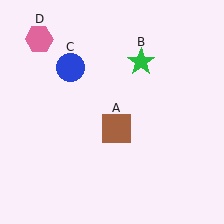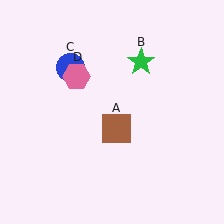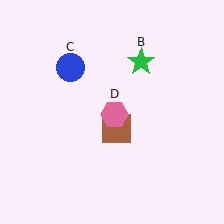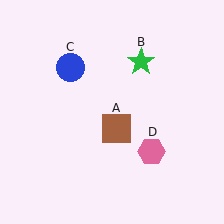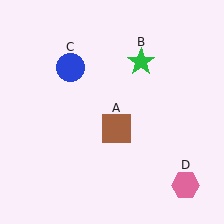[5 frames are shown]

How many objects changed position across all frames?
1 object changed position: pink hexagon (object D).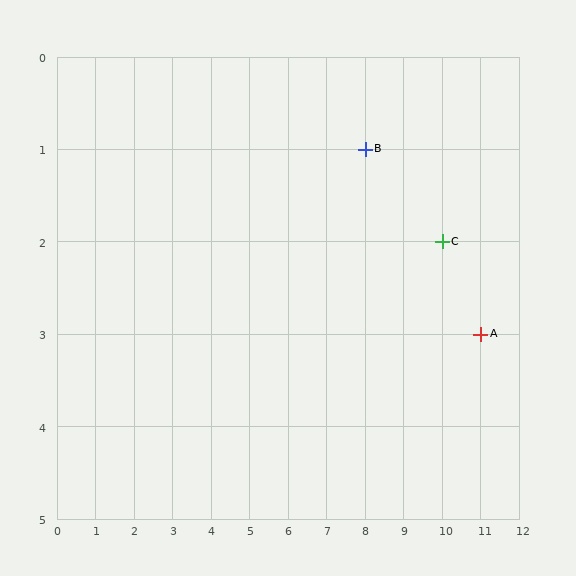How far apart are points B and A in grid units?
Points B and A are 3 columns and 2 rows apart (about 3.6 grid units diagonally).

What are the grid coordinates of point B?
Point B is at grid coordinates (8, 1).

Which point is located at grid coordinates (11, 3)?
Point A is at (11, 3).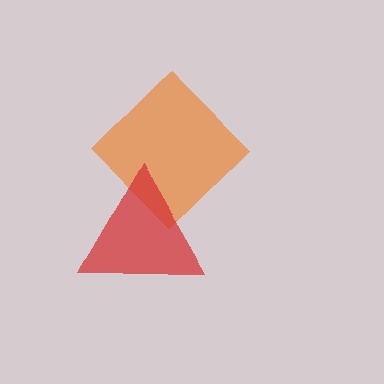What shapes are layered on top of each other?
The layered shapes are: an orange diamond, a red triangle.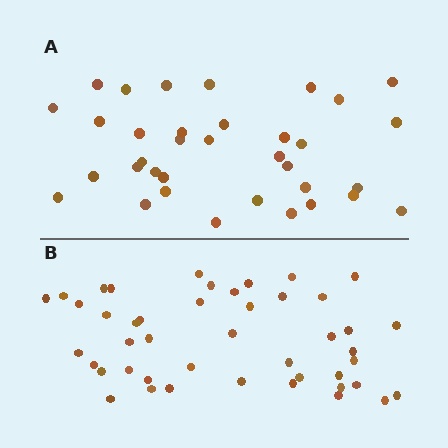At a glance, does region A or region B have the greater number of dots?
Region B (the bottom region) has more dots.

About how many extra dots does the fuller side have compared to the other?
Region B has roughly 10 or so more dots than region A.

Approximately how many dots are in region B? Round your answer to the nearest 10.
About 40 dots. (The exact count is 45, which rounds to 40.)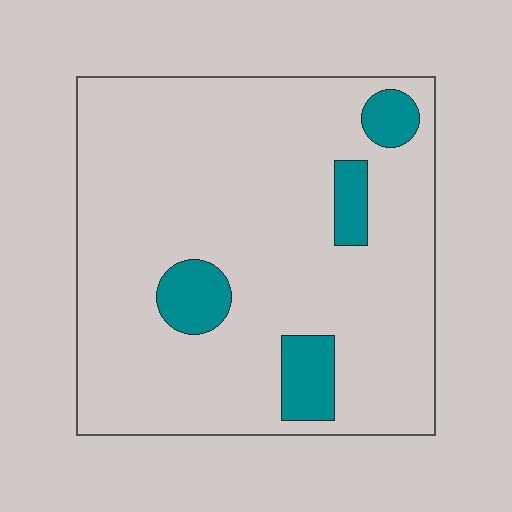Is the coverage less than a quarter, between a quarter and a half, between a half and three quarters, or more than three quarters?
Less than a quarter.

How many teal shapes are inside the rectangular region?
4.